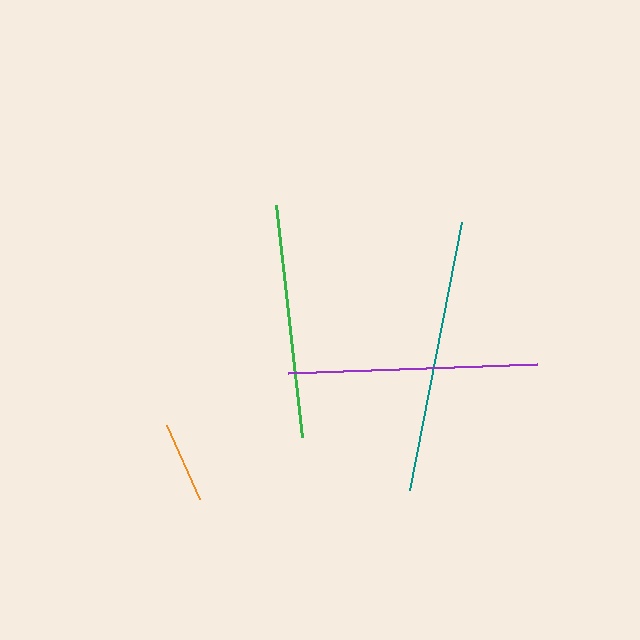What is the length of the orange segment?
The orange segment is approximately 81 pixels long.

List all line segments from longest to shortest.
From longest to shortest: teal, purple, green, orange.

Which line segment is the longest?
The teal line is the longest at approximately 273 pixels.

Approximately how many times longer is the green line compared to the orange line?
The green line is approximately 2.9 times the length of the orange line.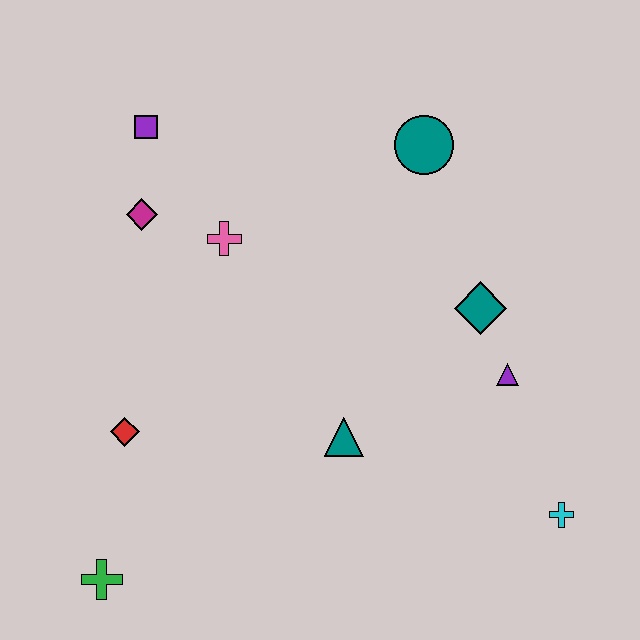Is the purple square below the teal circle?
No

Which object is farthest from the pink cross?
The cyan cross is farthest from the pink cross.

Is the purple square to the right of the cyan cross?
No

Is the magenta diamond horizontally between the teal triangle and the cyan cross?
No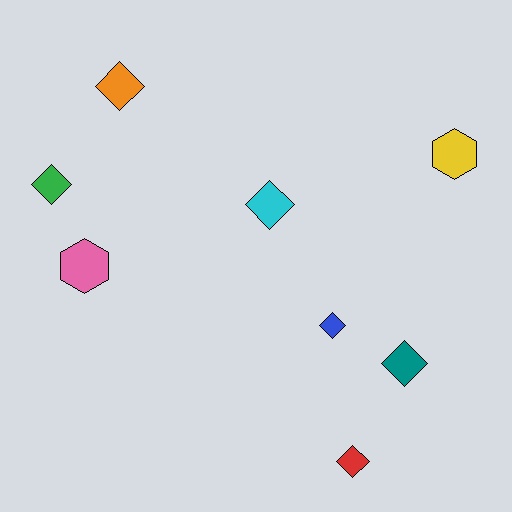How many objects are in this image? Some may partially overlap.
There are 8 objects.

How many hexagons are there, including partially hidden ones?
There are 2 hexagons.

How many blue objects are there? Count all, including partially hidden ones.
There is 1 blue object.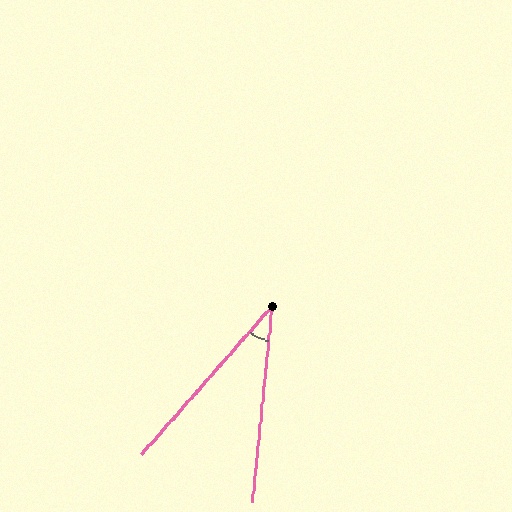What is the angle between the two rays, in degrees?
Approximately 36 degrees.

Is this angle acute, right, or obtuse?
It is acute.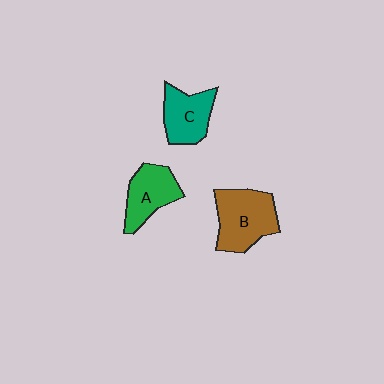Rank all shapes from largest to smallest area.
From largest to smallest: B (brown), A (green), C (teal).